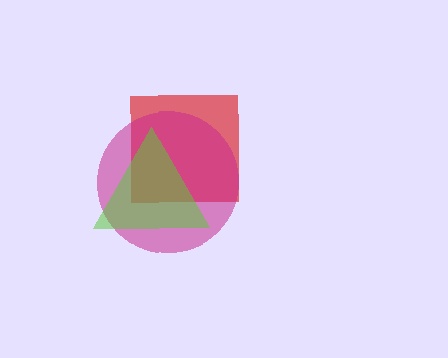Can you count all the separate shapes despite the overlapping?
Yes, there are 3 separate shapes.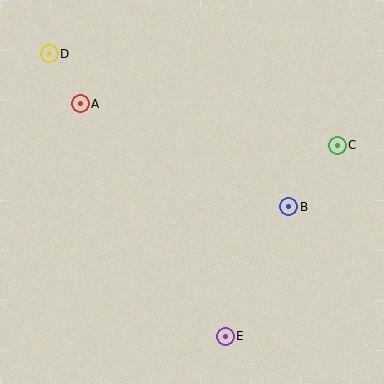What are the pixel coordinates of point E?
Point E is at (225, 336).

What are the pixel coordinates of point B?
Point B is at (289, 207).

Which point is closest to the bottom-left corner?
Point E is closest to the bottom-left corner.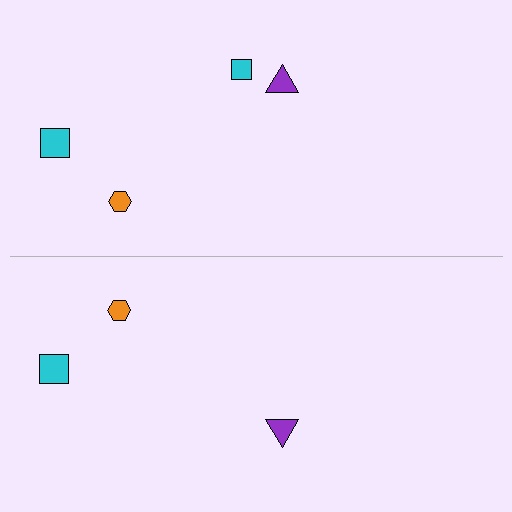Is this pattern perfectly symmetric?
No, the pattern is not perfectly symmetric. A cyan square is missing from the bottom side.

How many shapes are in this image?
There are 7 shapes in this image.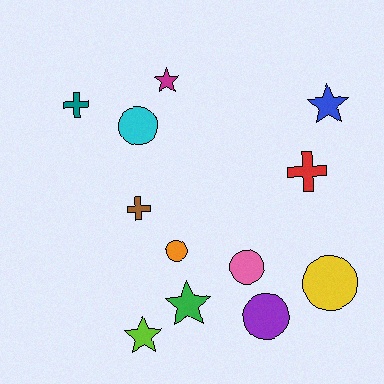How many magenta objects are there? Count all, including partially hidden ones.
There is 1 magenta object.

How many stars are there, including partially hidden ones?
There are 4 stars.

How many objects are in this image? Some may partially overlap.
There are 12 objects.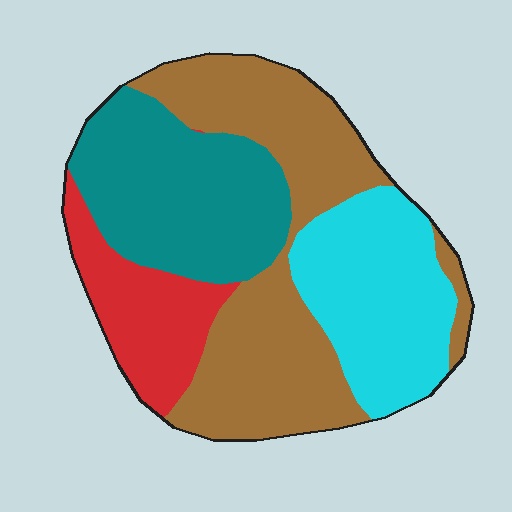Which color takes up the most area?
Brown, at roughly 40%.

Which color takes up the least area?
Red, at roughly 15%.